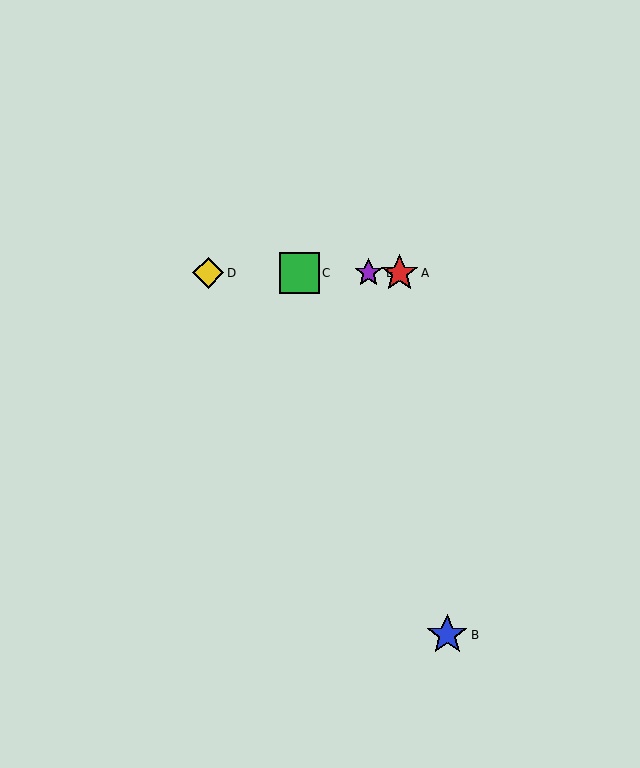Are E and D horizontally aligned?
Yes, both are at y≈273.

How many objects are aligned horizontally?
4 objects (A, C, D, E) are aligned horizontally.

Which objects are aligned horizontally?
Objects A, C, D, E are aligned horizontally.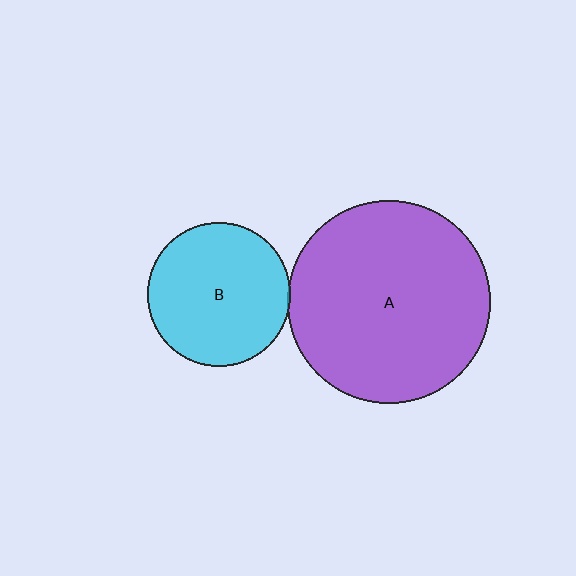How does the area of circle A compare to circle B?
Approximately 2.0 times.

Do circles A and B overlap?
Yes.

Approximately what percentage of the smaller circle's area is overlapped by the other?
Approximately 5%.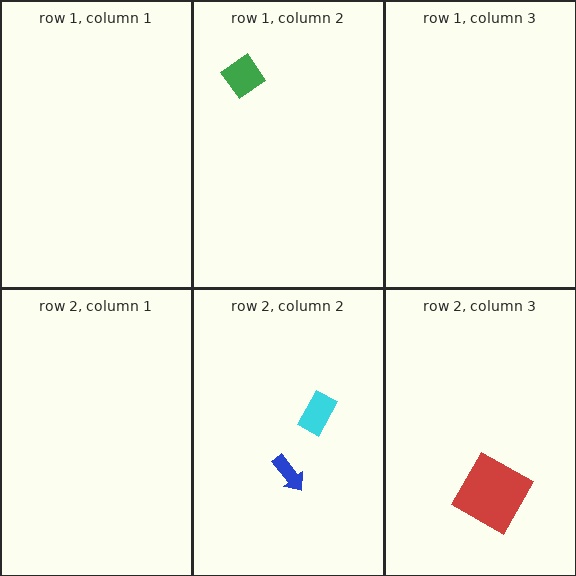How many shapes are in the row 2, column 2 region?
2.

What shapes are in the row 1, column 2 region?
The green diamond.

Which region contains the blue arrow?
The row 2, column 2 region.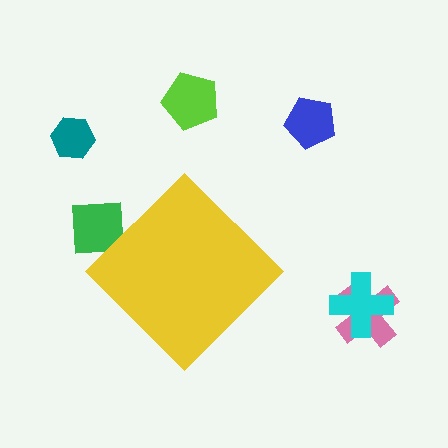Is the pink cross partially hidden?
No, the pink cross is fully visible.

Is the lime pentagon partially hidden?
No, the lime pentagon is fully visible.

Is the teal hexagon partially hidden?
No, the teal hexagon is fully visible.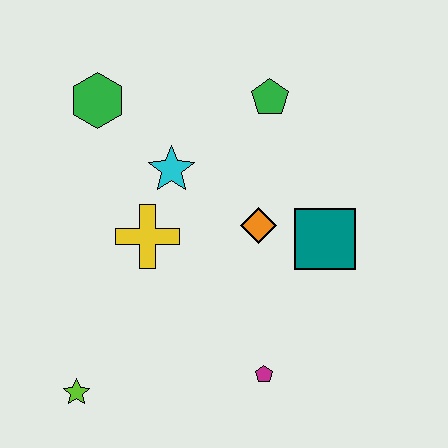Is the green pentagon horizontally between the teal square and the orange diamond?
Yes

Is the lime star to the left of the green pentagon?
Yes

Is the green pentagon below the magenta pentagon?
No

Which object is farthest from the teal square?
The lime star is farthest from the teal square.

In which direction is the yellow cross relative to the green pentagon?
The yellow cross is below the green pentagon.